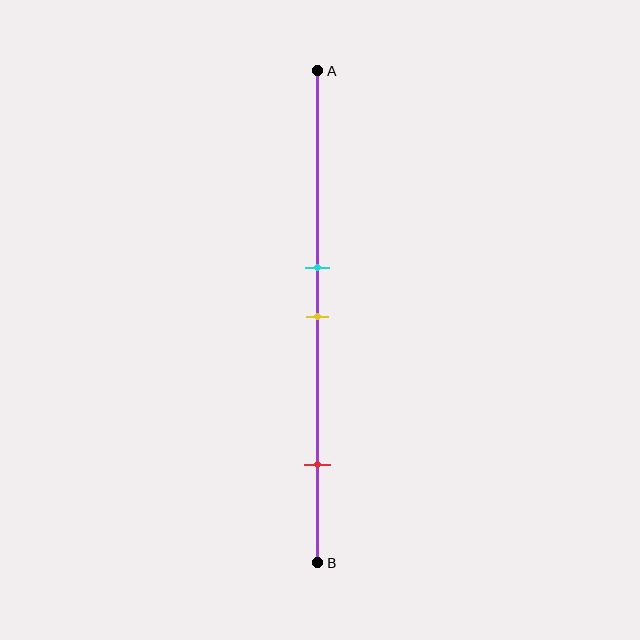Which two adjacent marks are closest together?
The cyan and yellow marks are the closest adjacent pair.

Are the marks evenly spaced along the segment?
No, the marks are not evenly spaced.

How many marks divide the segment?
There are 3 marks dividing the segment.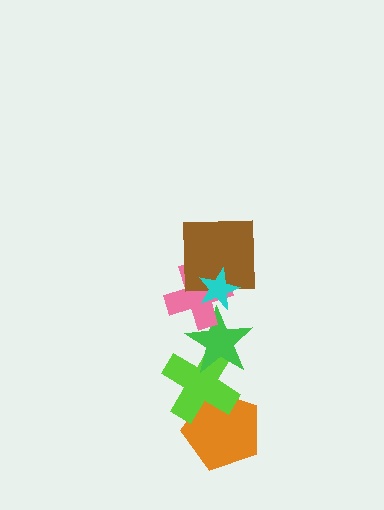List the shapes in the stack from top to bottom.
From top to bottom: the cyan star, the brown square, the pink cross, the green star, the lime cross, the orange pentagon.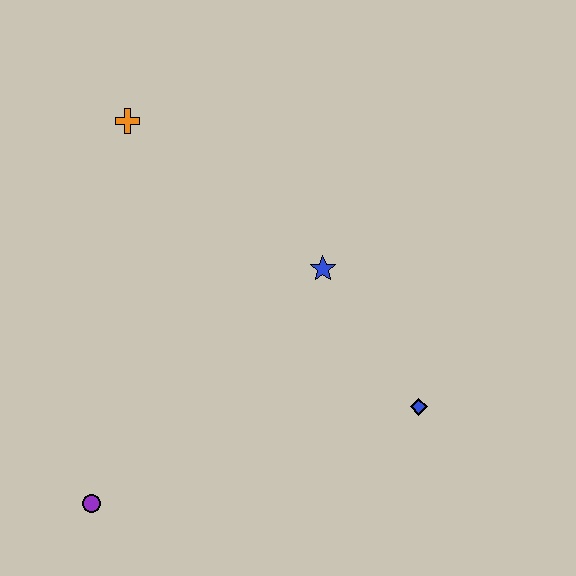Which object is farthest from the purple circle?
The orange cross is farthest from the purple circle.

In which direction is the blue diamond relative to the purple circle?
The blue diamond is to the right of the purple circle.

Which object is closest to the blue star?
The blue diamond is closest to the blue star.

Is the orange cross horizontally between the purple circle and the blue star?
Yes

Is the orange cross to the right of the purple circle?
Yes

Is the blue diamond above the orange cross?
No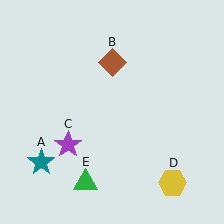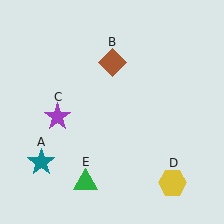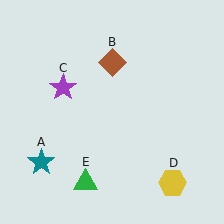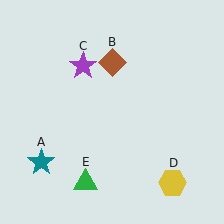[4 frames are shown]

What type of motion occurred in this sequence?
The purple star (object C) rotated clockwise around the center of the scene.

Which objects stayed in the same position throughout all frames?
Teal star (object A) and brown diamond (object B) and yellow hexagon (object D) and green triangle (object E) remained stationary.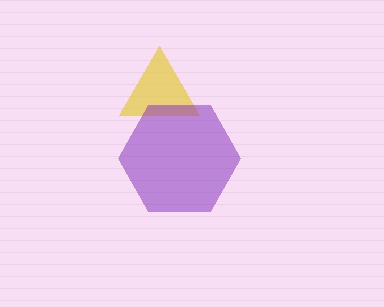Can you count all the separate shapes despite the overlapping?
Yes, there are 2 separate shapes.